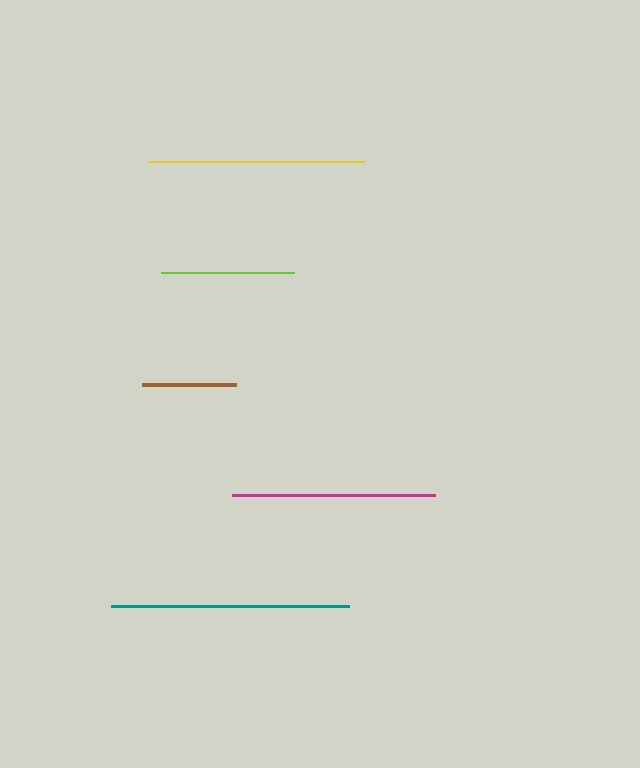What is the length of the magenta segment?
The magenta segment is approximately 203 pixels long.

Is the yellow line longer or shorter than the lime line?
The yellow line is longer than the lime line.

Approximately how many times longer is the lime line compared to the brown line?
The lime line is approximately 1.4 times the length of the brown line.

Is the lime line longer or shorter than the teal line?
The teal line is longer than the lime line.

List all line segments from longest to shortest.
From longest to shortest: teal, yellow, magenta, lime, brown.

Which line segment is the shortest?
The brown line is the shortest at approximately 94 pixels.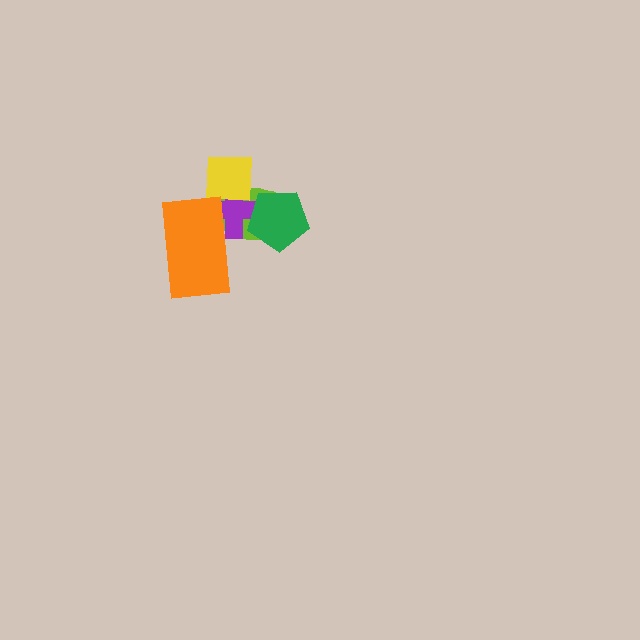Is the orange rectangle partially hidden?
No, no other shape covers it.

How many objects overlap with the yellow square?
2 objects overlap with the yellow square.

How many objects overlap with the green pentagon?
2 objects overlap with the green pentagon.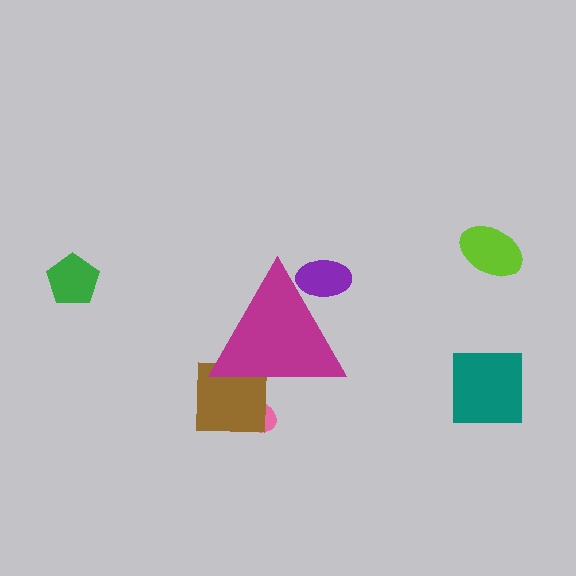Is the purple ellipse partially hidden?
Yes, the purple ellipse is partially hidden behind the magenta triangle.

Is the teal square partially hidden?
No, the teal square is fully visible.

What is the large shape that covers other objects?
A magenta triangle.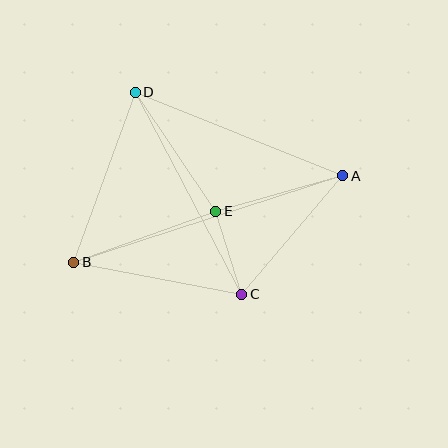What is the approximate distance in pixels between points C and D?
The distance between C and D is approximately 228 pixels.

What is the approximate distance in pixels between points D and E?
The distance between D and E is approximately 143 pixels.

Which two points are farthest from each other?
Points A and B are farthest from each other.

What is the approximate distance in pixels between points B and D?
The distance between B and D is approximately 181 pixels.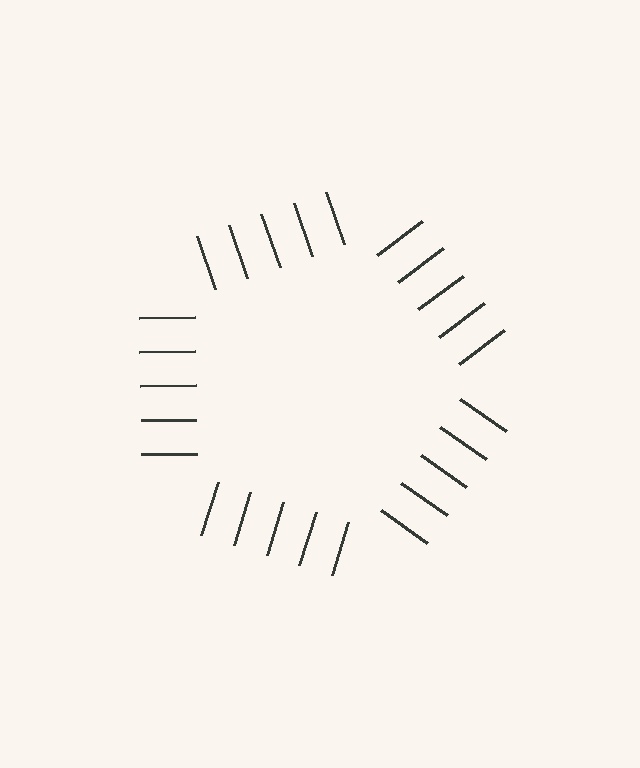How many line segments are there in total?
25 — 5 along each of the 5 edges.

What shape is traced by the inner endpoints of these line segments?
An illusory pentagon — the line segments terminate on its edges but no continuous stroke is drawn.